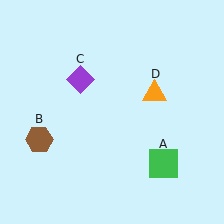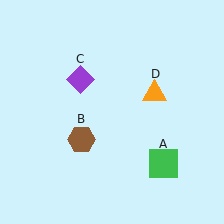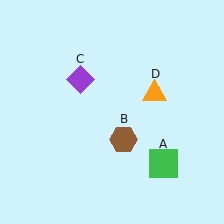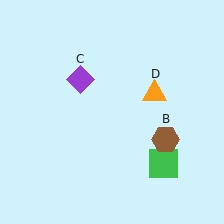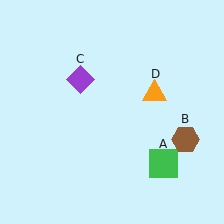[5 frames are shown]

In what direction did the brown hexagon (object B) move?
The brown hexagon (object B) moved right.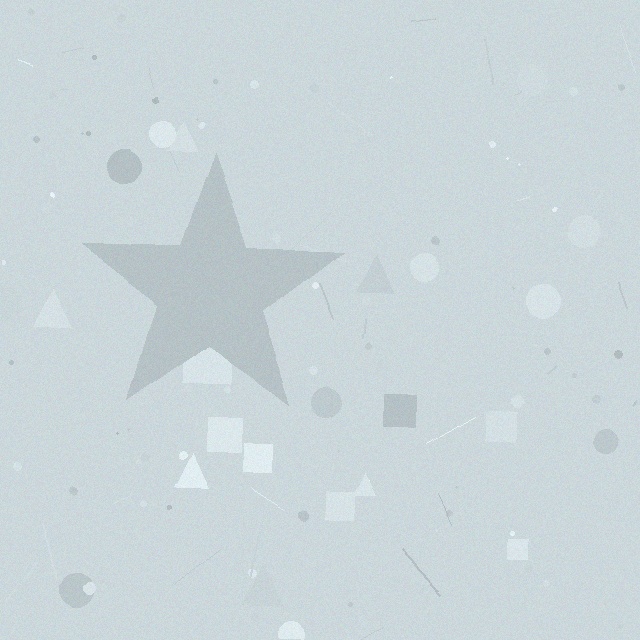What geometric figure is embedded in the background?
A star is embedded in the background.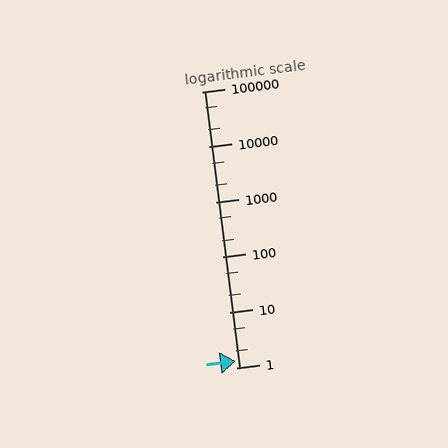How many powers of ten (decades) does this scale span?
The scale spans 5 decades, from 1 to 100000.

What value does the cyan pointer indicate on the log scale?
The pointer indicates approximately 1.3.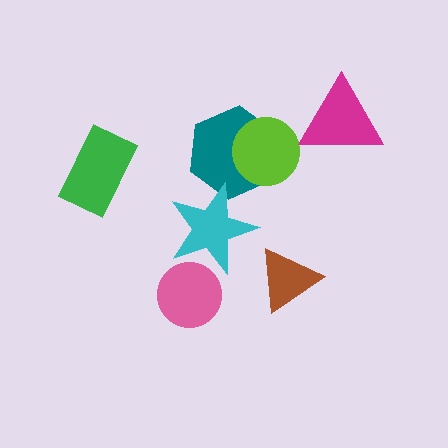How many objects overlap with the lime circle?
1 object overlaps with the lime circle.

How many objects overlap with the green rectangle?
0 objects overlap with the green rectangle.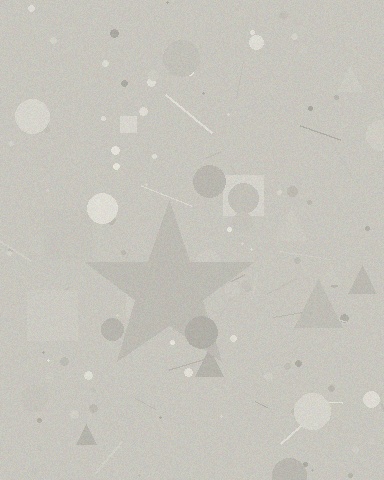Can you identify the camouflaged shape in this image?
The camouflaged shape is a star.